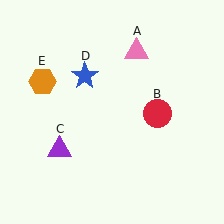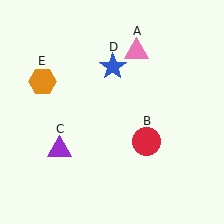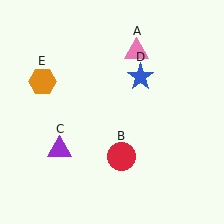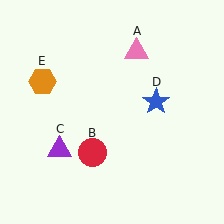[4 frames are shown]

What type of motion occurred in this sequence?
The red circle (object B), blue star (object D) rotated clockwise around the center of the scene.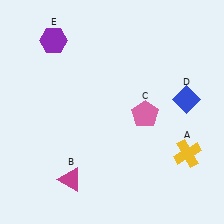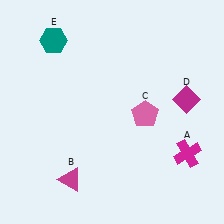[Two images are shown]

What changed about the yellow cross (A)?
In Image 1, A is yellow. In Image 2, it changed to magenta.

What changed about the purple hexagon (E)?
In Image 1, E is purple. In Image 2, it changed to teal.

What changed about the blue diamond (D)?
In Image 1, D is blue. In Image 2, it changed to magenta.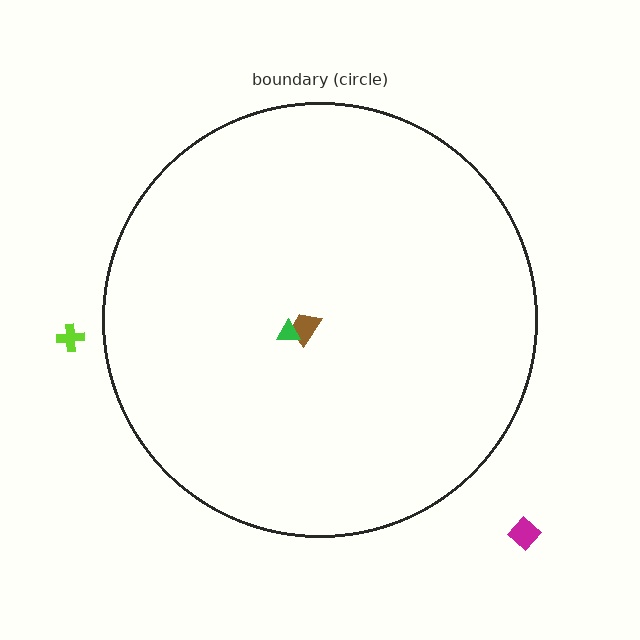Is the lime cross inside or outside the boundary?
Outside.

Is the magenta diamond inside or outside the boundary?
Outside.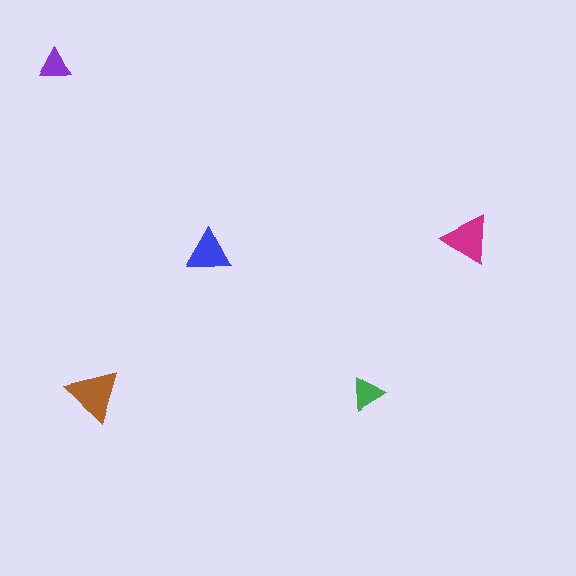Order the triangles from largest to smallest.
the brown one, the magenta one, the blue one, the green one, the purple one.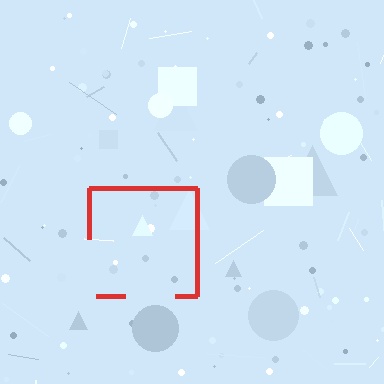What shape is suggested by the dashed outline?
The dashed outline suggests a square.